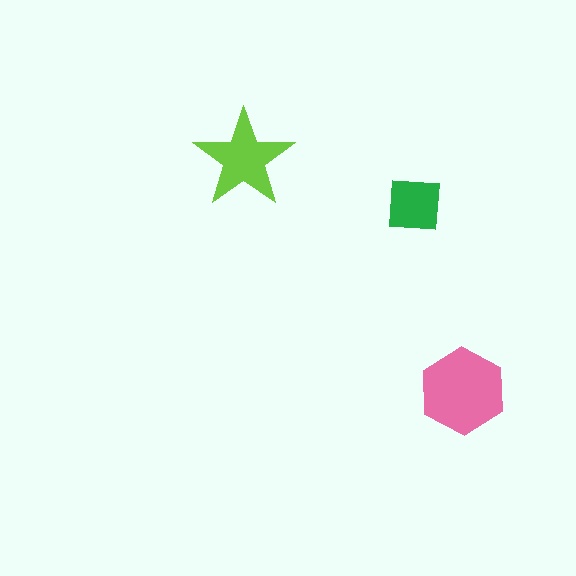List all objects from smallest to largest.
The green square, the lime star, the pink hexagon.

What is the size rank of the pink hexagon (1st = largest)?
1st.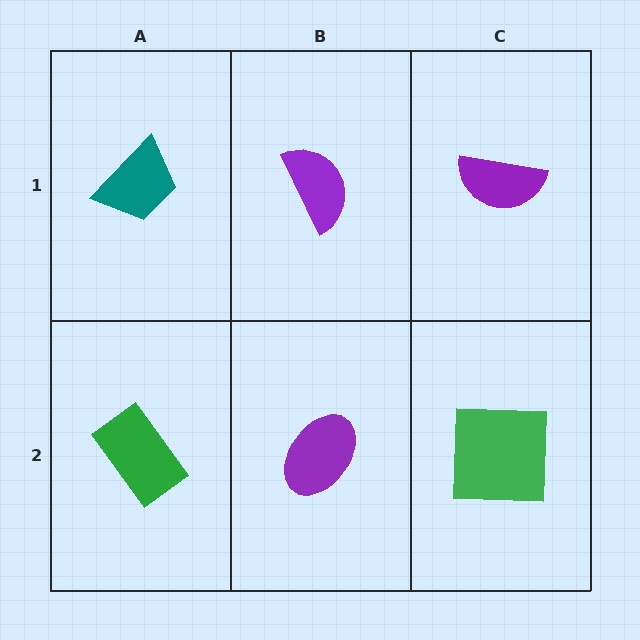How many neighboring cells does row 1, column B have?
3.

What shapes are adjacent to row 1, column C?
A green square (row 2, column C), a purple semicircle (row 1, column B).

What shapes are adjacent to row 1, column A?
A green rectangle (row 2, column A), a purple semicircle (row 1, column B).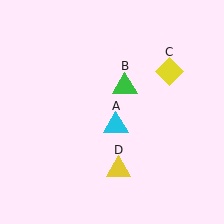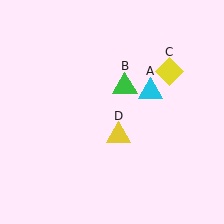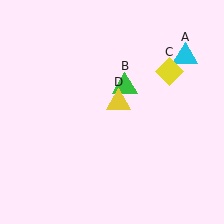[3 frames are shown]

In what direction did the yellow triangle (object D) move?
The yellow triangle (object D) moved up.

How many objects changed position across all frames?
2 objects changed position: cyan triangle (object A), yellow triangle (object D).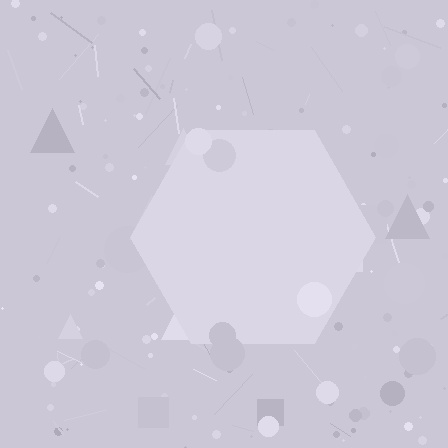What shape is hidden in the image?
A hexagon is hidden in the image.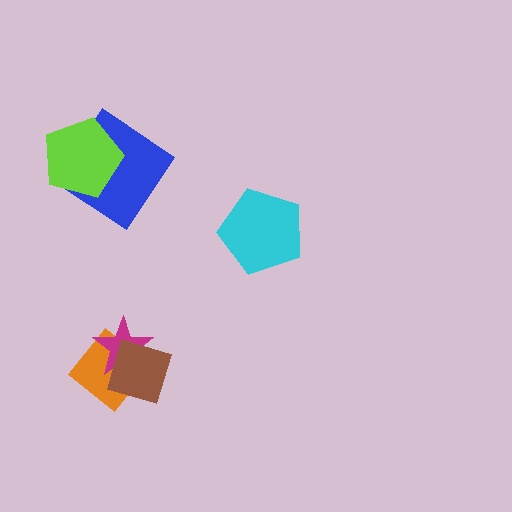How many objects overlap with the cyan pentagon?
0 objects overlap with the cyan pentagon.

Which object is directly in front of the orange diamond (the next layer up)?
The magenta star is directly in front of the orange diamond.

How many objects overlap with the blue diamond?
1 object overlaps with the blue diamond.